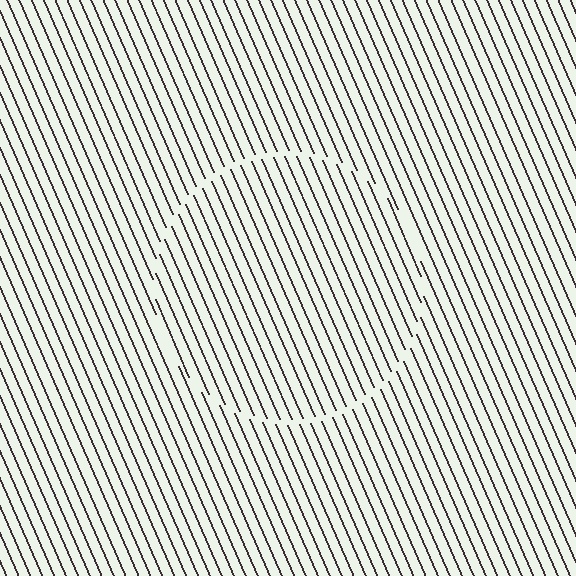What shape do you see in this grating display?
An illusory circle. The interior of the shape contains the same grating, shifted by half a period — the contour is defined by the phase discontinuity where line-ends from the inner and outer gratings abut.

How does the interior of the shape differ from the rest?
The interior of the shape contains the same grating, shifted by half a period — the contour is defined by the phase discontinuity where line-ends from the inner and outer gratings abut.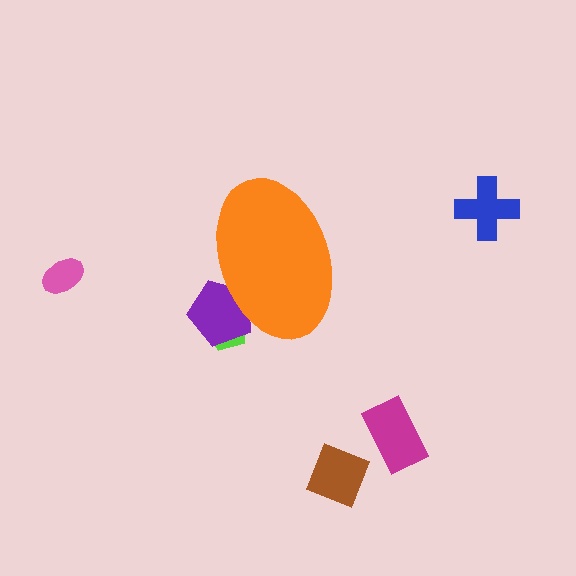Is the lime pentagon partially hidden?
Yes, the lime pentagon is partially hidden behind the orange ellipse.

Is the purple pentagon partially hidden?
Yes, the purple pentagon is partially hidden behind the orange ellipse.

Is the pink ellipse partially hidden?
No, the pink ellipse is fully visible.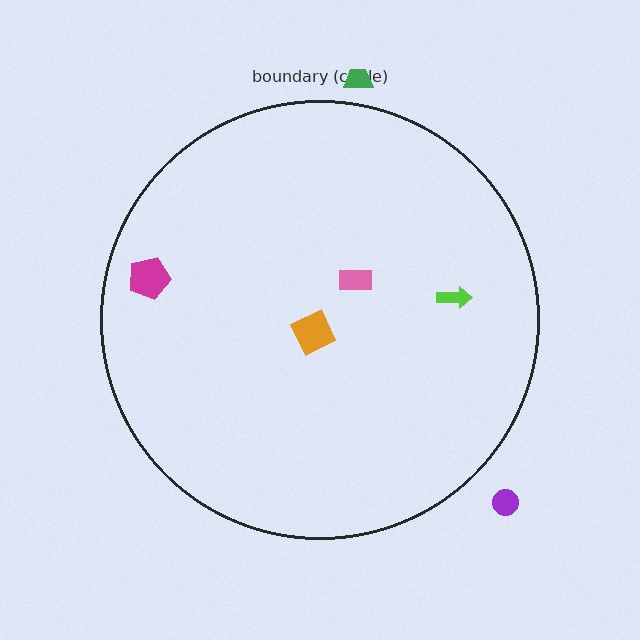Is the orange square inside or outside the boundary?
Inside.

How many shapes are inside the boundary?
4 inside, 2 outside.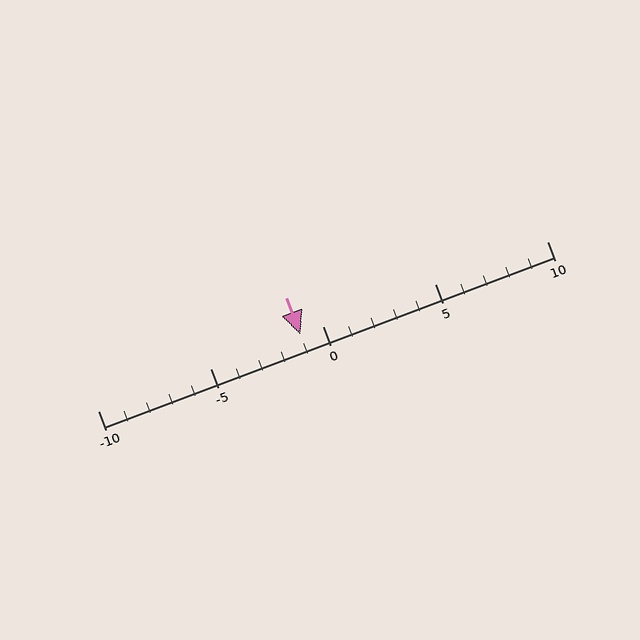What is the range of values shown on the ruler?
The ruler shows values from -10 to 10.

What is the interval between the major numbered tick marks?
The major tick marks are spaced 5 units apart.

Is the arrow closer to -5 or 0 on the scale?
The arrow is closer to 0.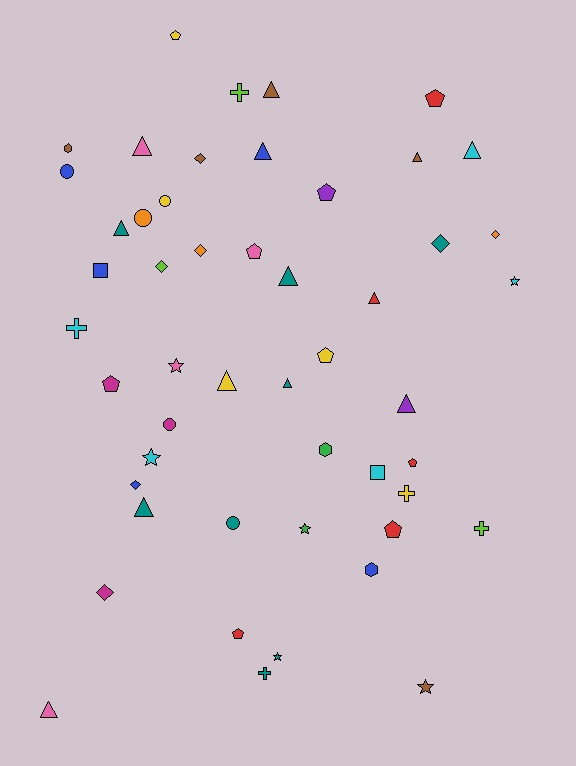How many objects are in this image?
There are 50 objects.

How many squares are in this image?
There are 2 squares.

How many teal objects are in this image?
There are 8 teal objects.